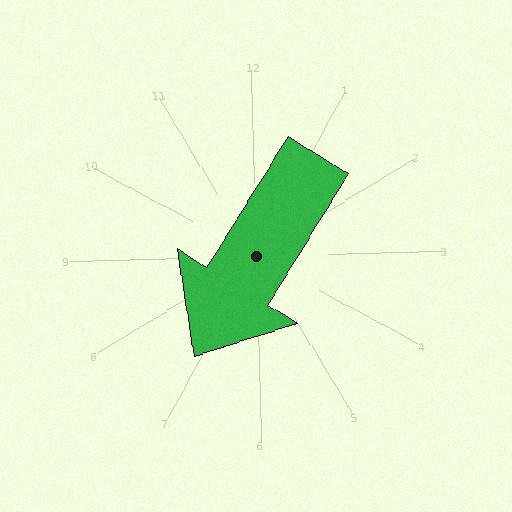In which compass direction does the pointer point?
Southwest.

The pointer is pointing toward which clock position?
Roughly 7 o'clock.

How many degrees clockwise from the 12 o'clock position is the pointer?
Approximately 213 degrees.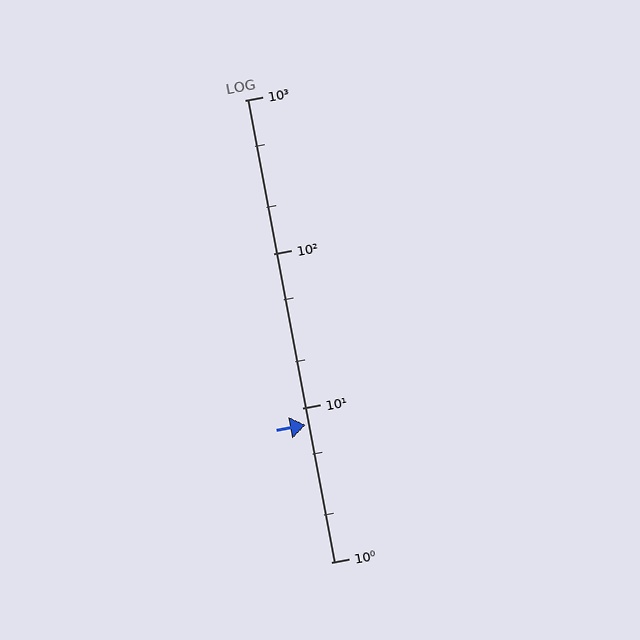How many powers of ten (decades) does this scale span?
The scale spans 3 decades, from 1 to 1000.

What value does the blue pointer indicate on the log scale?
The pointer indicates approximately 7.8.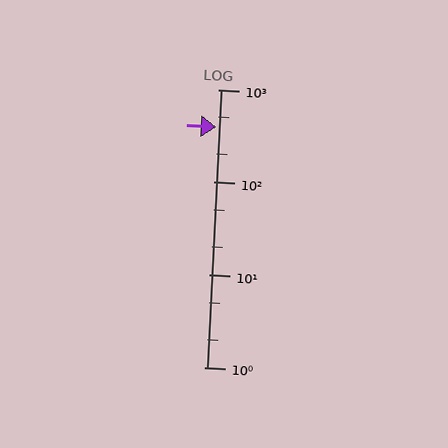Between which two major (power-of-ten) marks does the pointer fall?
The pointer is between 100 and 1000.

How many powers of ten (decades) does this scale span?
The scale spans 3 decades, from 1 to 1000.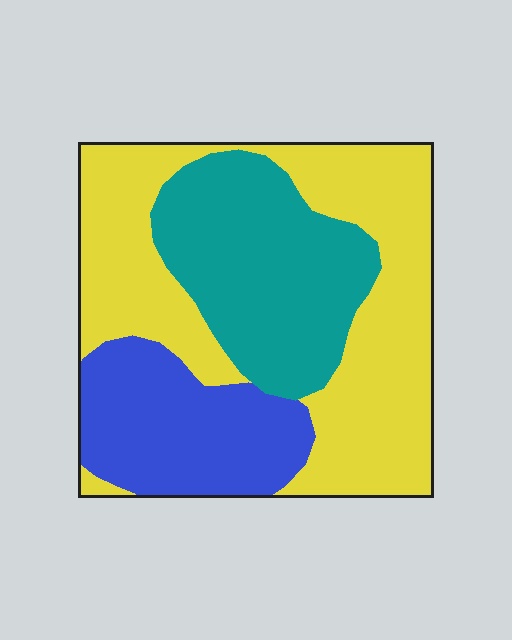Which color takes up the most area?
Yellow, at roughly 50%.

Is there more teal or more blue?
Teal.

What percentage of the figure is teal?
Teal takes up about one quarter (1/4) of the figure.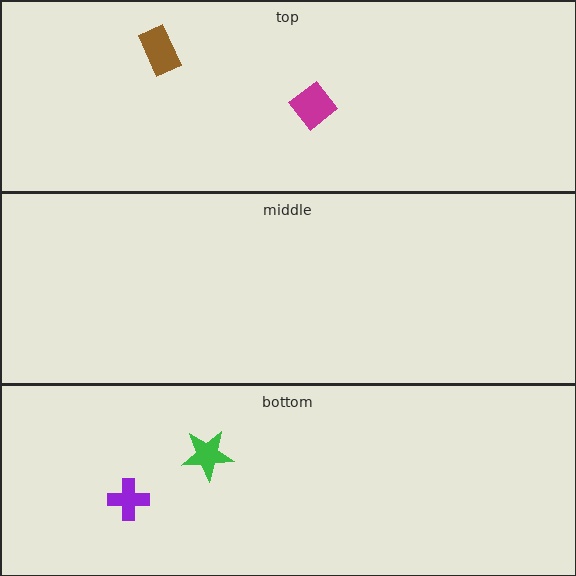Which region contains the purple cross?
The bottom region.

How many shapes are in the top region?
2.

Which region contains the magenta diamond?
The top region.